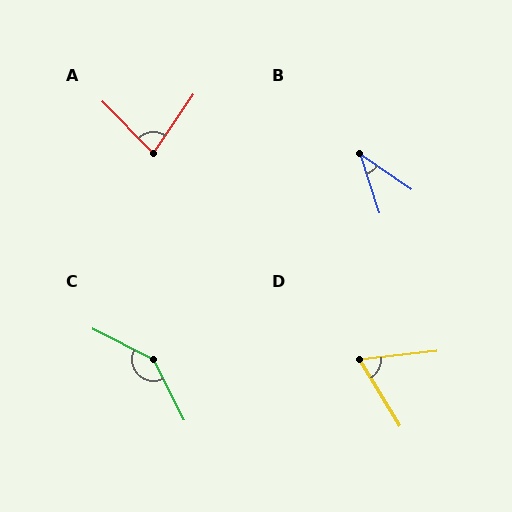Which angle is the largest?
C, at approximately 143 degrees.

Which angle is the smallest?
B, at approximately 37 degrees.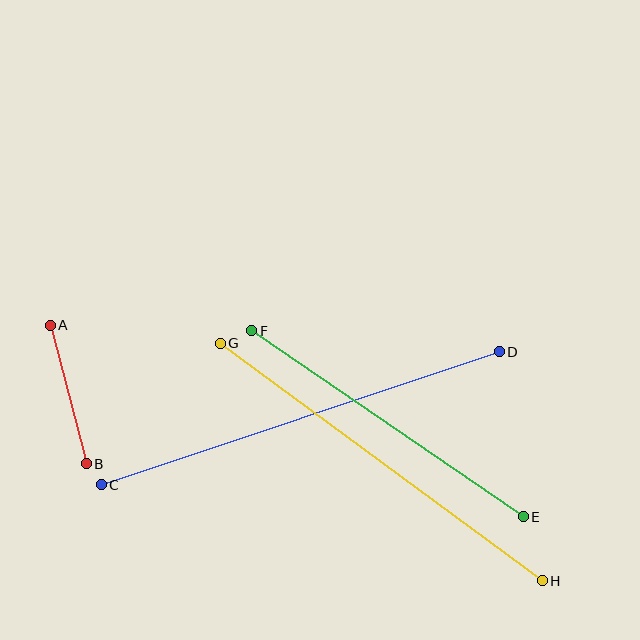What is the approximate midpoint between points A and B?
The midpoint is at approximately (68, 395) pixels.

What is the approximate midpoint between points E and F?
The midpoint is at approximately (387, 424) pixels.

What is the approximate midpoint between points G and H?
The midpoint is at approximately (381, 462) pixels.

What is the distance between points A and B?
The distance is approximately 143 pixels.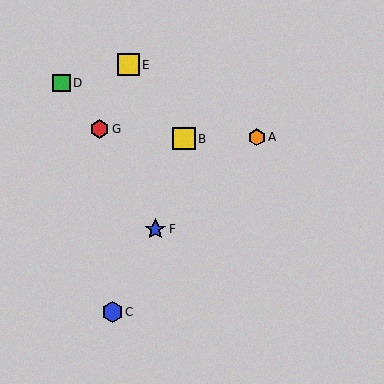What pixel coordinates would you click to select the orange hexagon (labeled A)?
Click at (257, 137) to select the orange hexagon A.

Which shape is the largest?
The yellow square (labeled B) is the largest.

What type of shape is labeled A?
Shape A is an orange hexagon.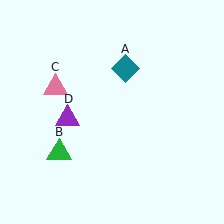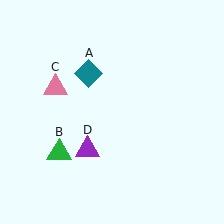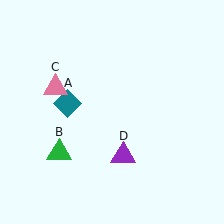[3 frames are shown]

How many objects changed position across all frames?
2 objects changed position: teal diamond (object A), purple triangle (object D).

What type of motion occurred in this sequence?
The teal diamond (object A), purple triangle (object D) rotated counterclockwise around the center of the scene.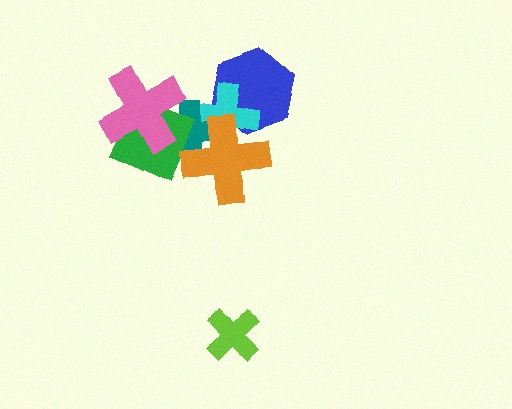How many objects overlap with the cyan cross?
3 objects overlap with the cyan cross.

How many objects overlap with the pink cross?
2 objects overlap with the pink cross.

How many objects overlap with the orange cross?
3 objects overlap with the orange cross.